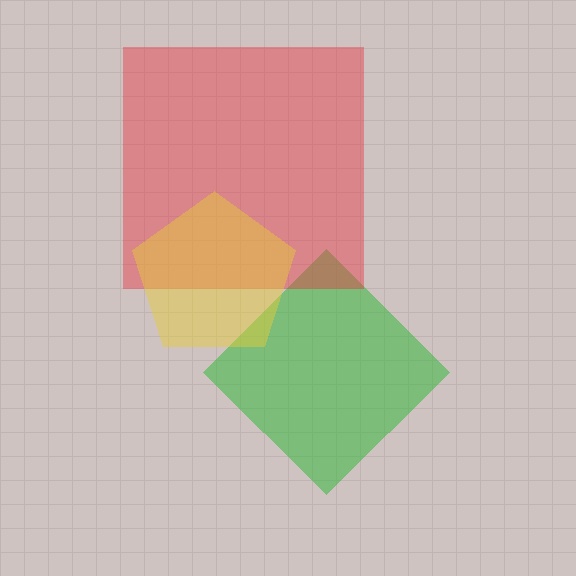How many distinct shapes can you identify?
There are 3 distinct shapes: a green diamond, a red square, a yellow pentagon.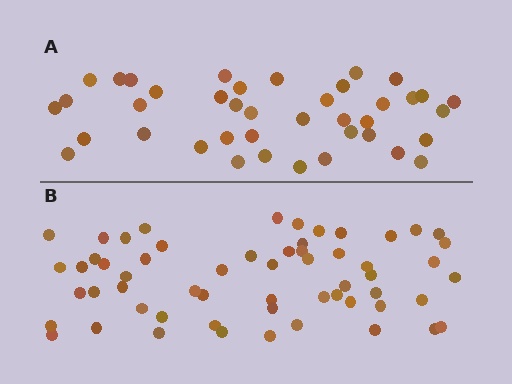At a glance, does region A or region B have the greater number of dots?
Region B (the bottom region) has more dots.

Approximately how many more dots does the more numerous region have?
Region B has approximately 20 more dots than region A.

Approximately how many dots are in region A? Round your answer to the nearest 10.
About 40 dots.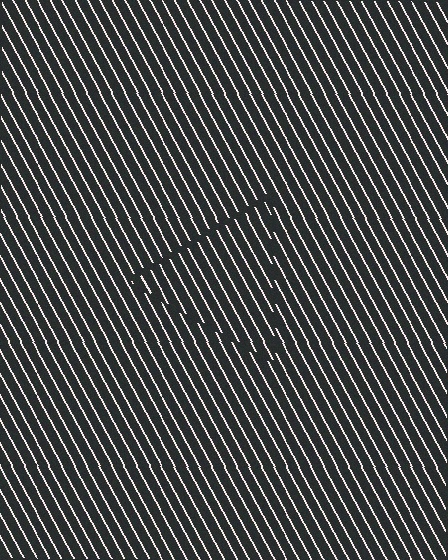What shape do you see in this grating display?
An illusory triangle. The interior of the shape contains the same grating, shifted by half a period — the contour is defined by the phase discontinuity where line-ends from the inner and outer gratings abut.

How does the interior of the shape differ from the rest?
The interior of the shape contains the same grating, shifted by half a period — the contour is defined by the phase discontinuity where line-ends from the inner and outer gratings abut.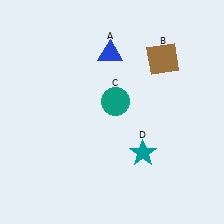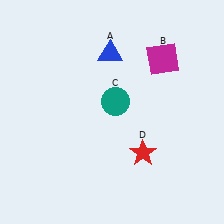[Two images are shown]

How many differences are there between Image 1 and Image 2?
There are 2 differences between the two images.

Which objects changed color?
B changed from brown to magenta. D changed from teal to red.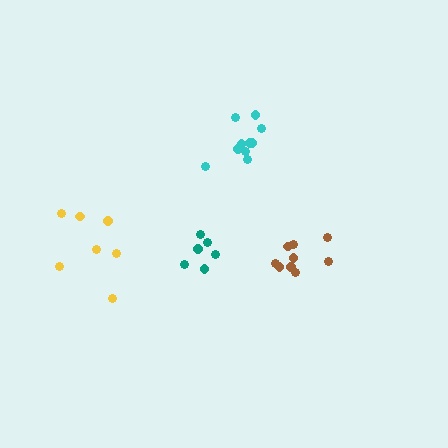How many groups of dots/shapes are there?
There are 4 groups.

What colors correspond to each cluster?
The clusters are colored: cyan, yellow, teal, brown.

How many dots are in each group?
Group 1: 10 dots, Group 2: 7 dots, Group 3: 6 dots, Group 4: 9 dots (32 total).